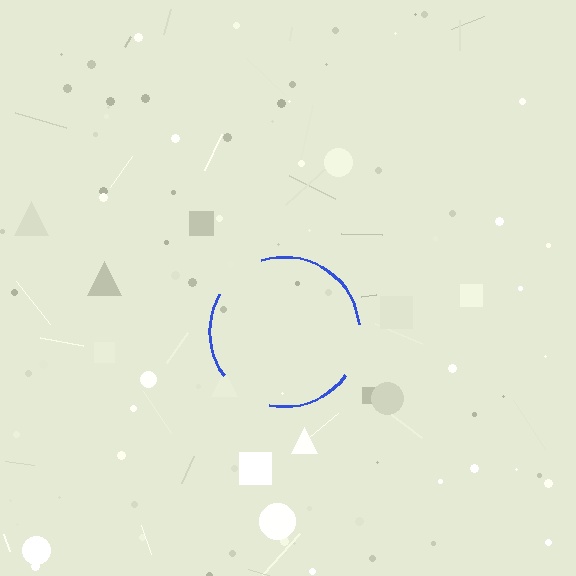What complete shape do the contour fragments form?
The contour fragments form a circle.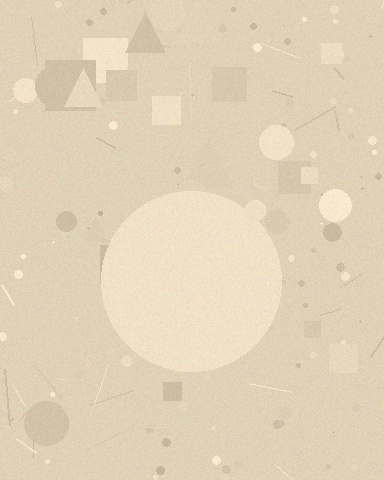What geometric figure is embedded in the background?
A circle is embedded in the background.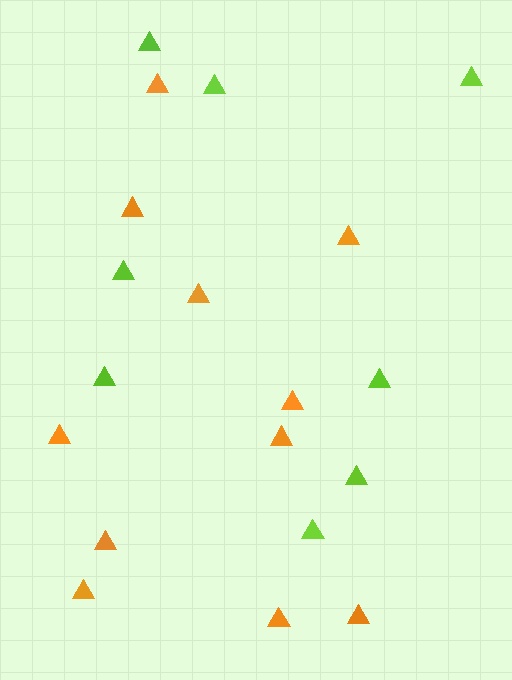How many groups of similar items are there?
There are 2 groups: one group of lime triangles (8) and one group of orange triangles (11).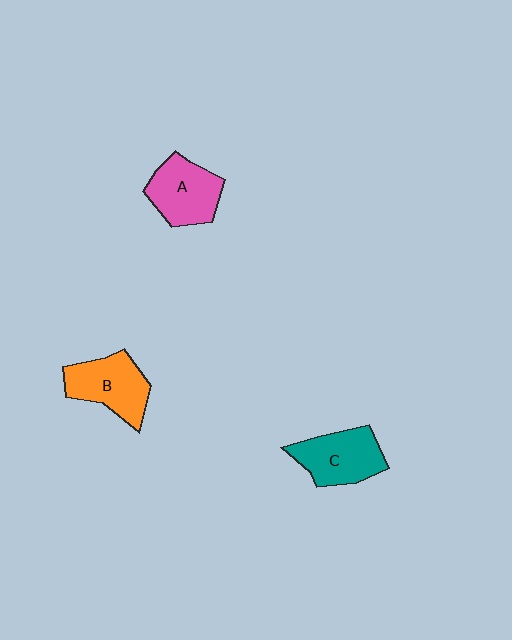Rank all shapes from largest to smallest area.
From largest to smallest: B (orange), C (teal), A (pink).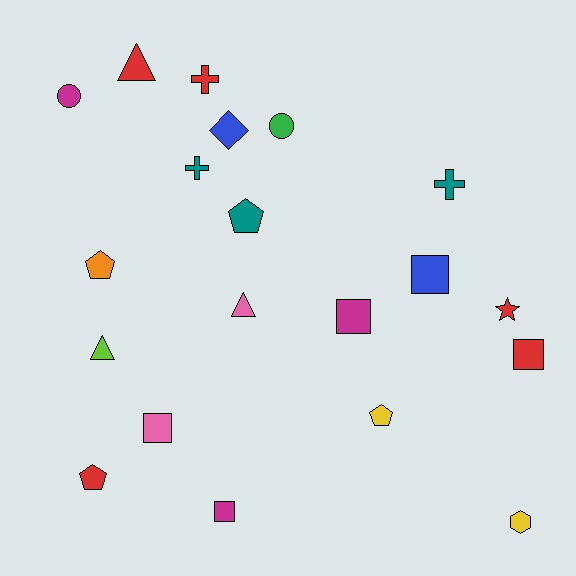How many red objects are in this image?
There are 5 red objects.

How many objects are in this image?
There are 20 objects.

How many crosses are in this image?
There are 3 crosses.